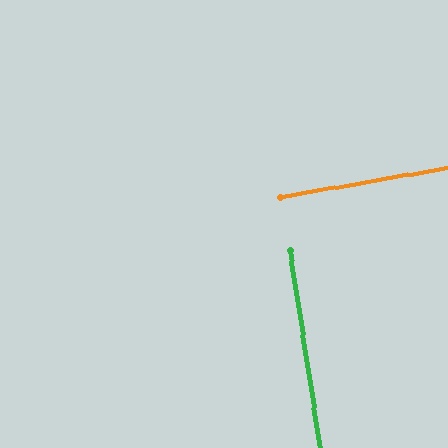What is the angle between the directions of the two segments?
Approximately 89 degrees.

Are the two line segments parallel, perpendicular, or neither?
Perpendicular — they meet at approximately 89°.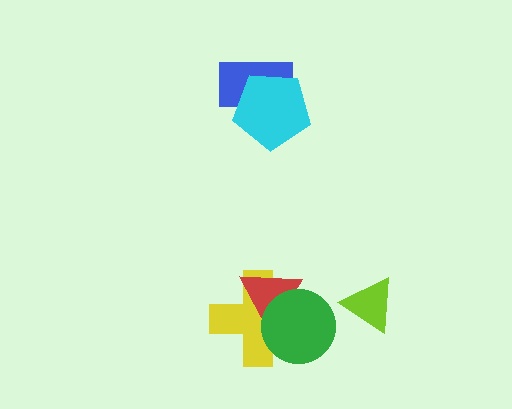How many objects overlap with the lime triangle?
0 objects overlap with the lime triangle.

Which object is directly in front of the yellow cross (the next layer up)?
The red triangle is directly in front of the yellow cross.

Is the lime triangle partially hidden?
No, no other shape covers it.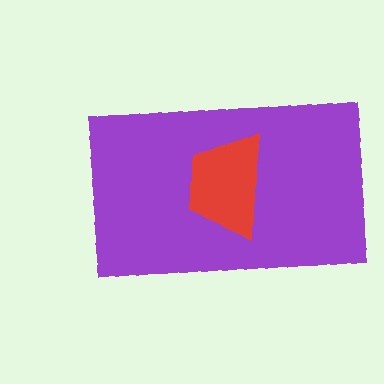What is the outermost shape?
The purple rectangle.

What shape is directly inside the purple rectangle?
The red trapezoid.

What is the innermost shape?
The red trapezoid.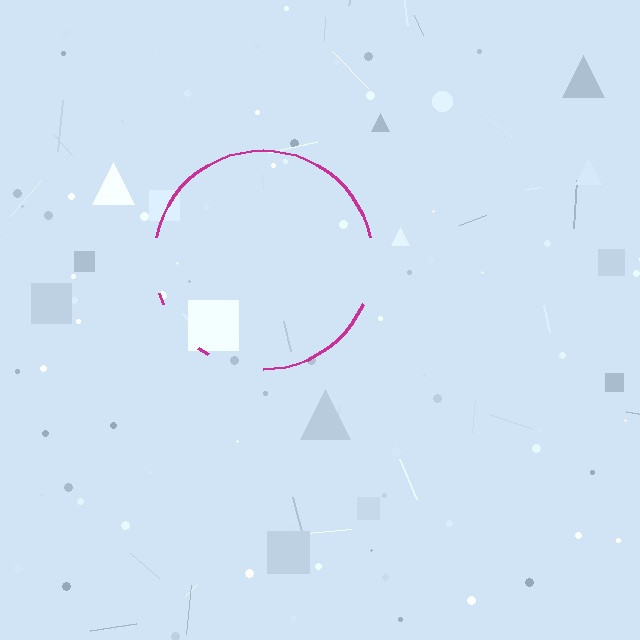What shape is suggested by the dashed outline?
The dashed outline suggests a circle.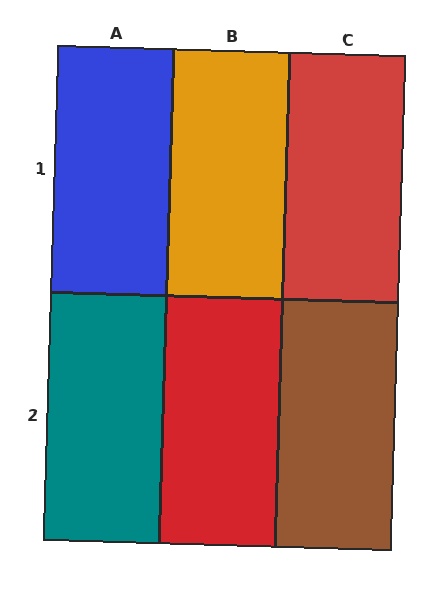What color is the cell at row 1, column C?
Red.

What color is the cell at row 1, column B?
Orange.